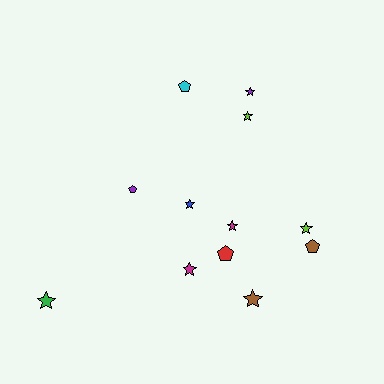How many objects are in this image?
There are 12 objects.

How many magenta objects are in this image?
There are 2 magenta objects.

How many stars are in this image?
There are 8 stars.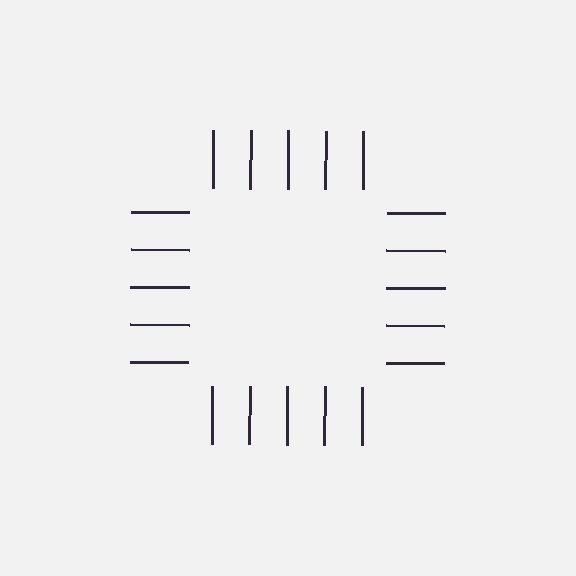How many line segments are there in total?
20 — 5 along each of the 4 edges.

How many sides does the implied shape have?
4 sides — the line-ends trace a square.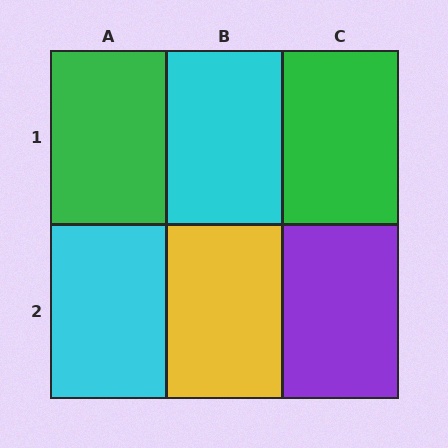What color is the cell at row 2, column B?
Yellow.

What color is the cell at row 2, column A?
Cyan.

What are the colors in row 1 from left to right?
Green, cyan, green.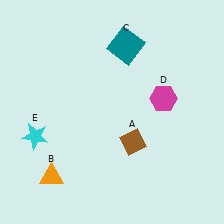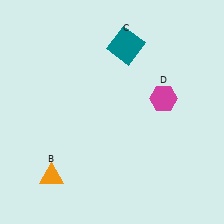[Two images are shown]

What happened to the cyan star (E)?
The cyan star (E) was removed in Image 2. It was in the bottom-left area of Image 1.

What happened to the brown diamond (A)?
The brown diamond (A) was removed in Image 2. It was in the bottom-right area of Image 1.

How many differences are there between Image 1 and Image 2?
There are 2 differences between the two images.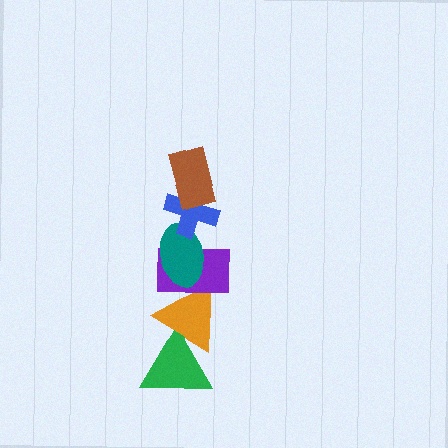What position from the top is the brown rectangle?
The brown rectangle is 1st from the top.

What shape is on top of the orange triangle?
The purple rectangle is on top of the orange triangle.